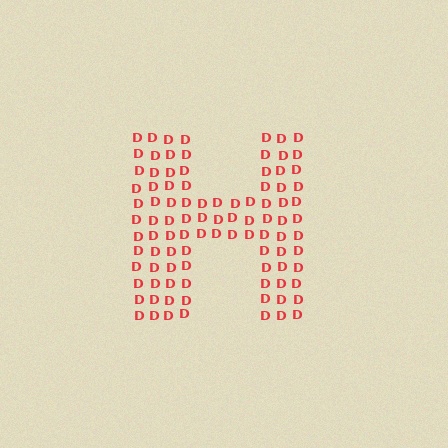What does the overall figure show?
The overall figure shows the letter H.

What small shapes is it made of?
It is made of small letter D's.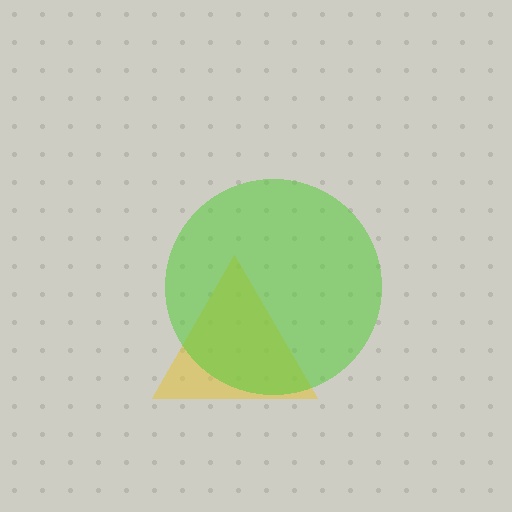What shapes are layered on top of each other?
The layered shapes are: a yellow triangle, a lime circle.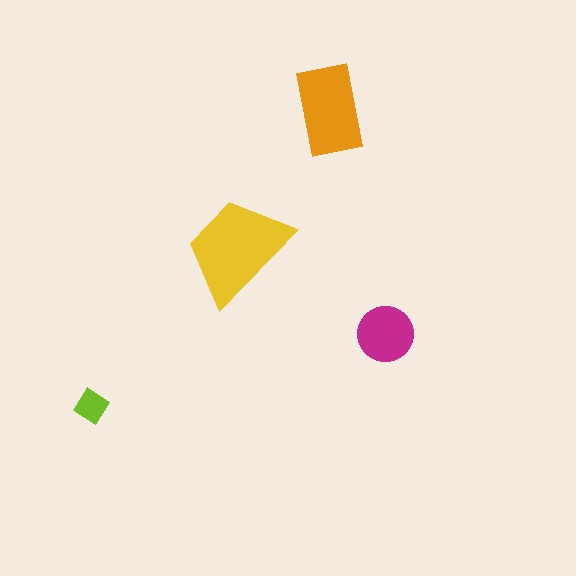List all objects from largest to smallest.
The yellow trapezoid, the orange rectangle, the magenta circle, the lime diamond.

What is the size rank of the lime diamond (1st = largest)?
4th.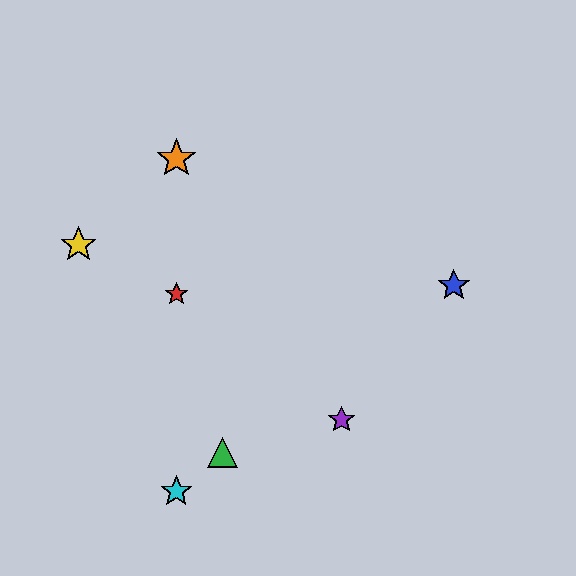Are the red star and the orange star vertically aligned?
Yes, both are at x≈176.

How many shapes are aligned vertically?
3 shapes (the red star, the orange star, the cyan star) are aligned vertically.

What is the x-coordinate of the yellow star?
The yellow star is at x≈78.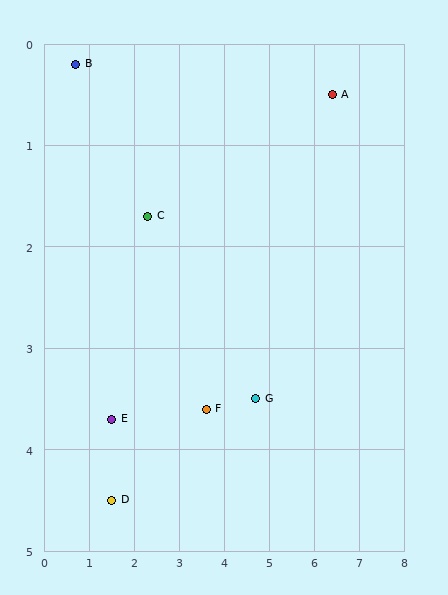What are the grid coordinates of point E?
Point E is at approximately (1.5, 3.7).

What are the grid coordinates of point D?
Point D is at approximately (1.5, 4.5).